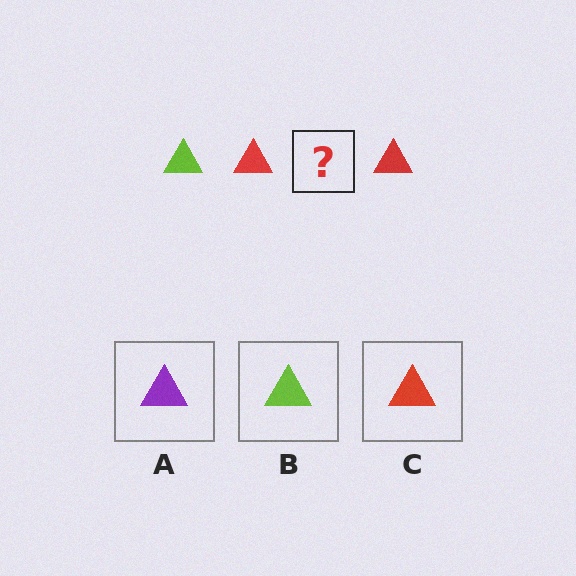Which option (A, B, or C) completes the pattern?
B.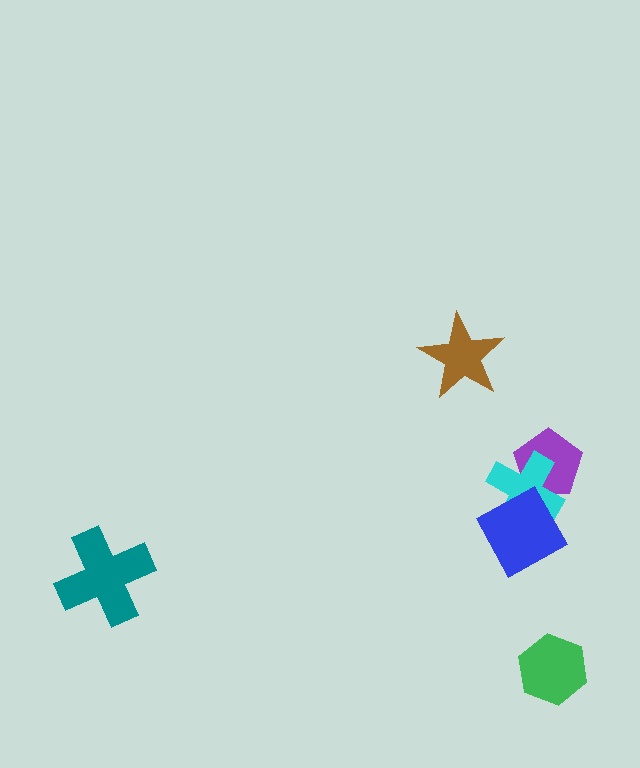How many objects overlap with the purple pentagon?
2 objects overlap with the purple pentagon.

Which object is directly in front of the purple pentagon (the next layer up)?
The cyan cross is directly in front of the purple pentagon.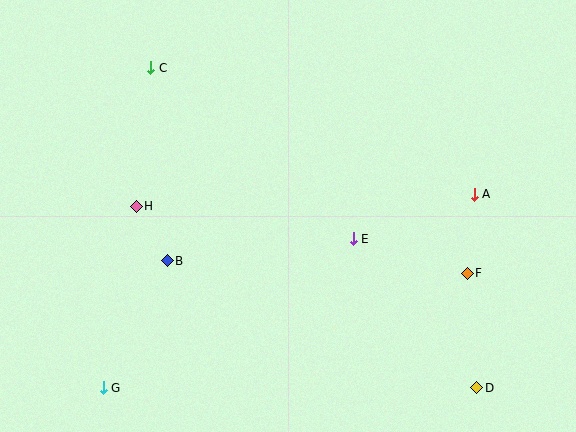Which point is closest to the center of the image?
Point E at (353, 239) is closest to the center.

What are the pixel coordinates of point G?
Point G is at (103, 388).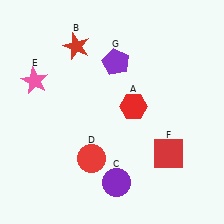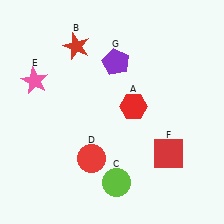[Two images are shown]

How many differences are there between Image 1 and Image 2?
There is 1 difference between the two images.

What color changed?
The circle (C) changed from purple in Image 1 to lime in Image 2.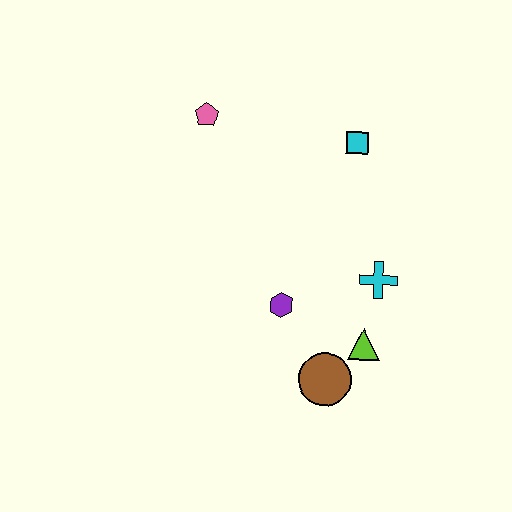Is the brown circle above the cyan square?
No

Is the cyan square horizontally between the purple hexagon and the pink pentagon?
No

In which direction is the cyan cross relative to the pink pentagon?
The cyan cross is to the right of the pink pentagon.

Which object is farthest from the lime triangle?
The pink pentagon is farthest from the lime triangle.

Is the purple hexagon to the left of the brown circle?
Yes